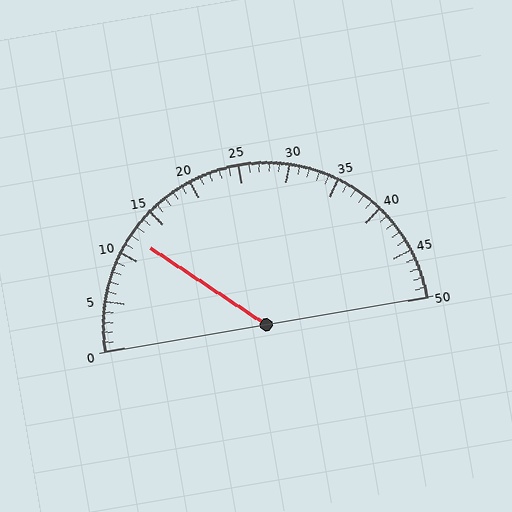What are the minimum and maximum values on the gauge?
The gauge ranges from 0 to 50.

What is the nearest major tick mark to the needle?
The nearest major tick mark is 10.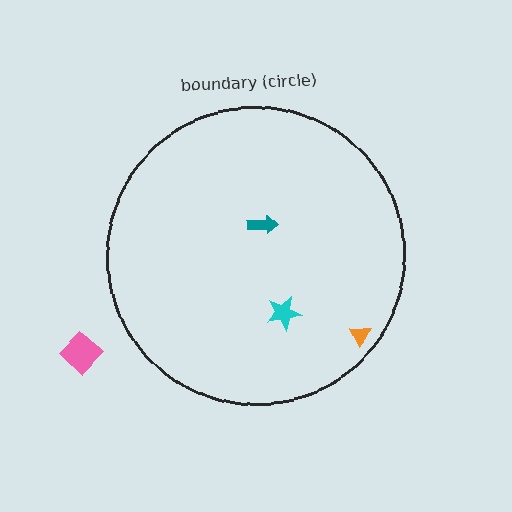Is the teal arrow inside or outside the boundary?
Inside.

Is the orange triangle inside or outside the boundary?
Inside.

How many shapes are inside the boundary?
3 inside, 1 outside.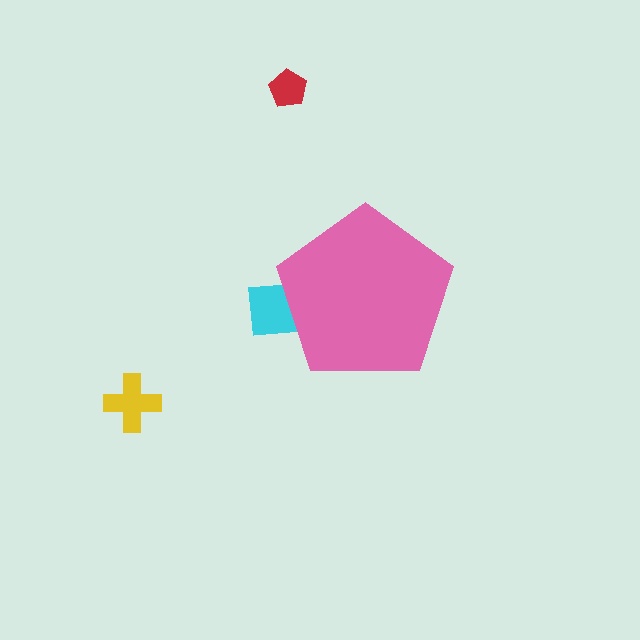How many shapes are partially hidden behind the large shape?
1 shape is partially hidden.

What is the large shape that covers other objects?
A pink pentagon.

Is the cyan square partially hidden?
Yes, the cyan square is partially hidden behind the pink pentagon.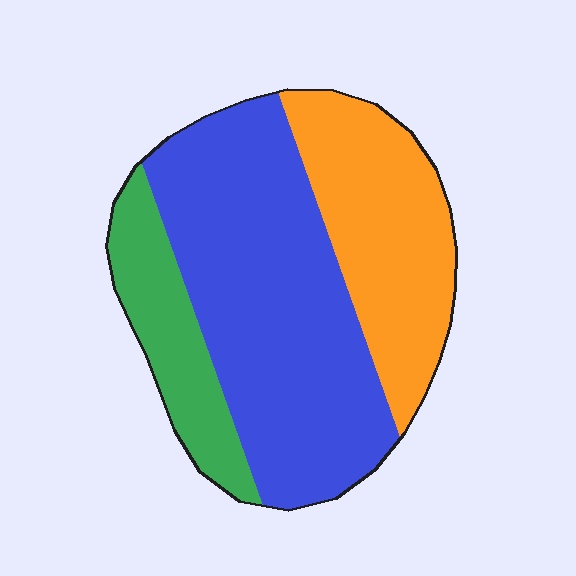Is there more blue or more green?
Blue.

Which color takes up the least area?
Green, at roughly 15%.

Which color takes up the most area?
Blue, at roughly 55%.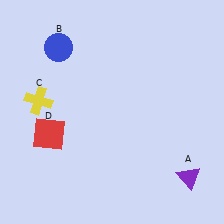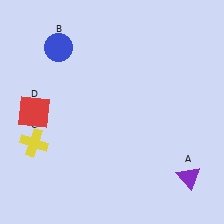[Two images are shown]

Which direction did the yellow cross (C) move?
The yellow cross (C) moved down.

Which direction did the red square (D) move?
The red square (D) moved up.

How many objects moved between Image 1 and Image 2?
2 objects moved between the two images.